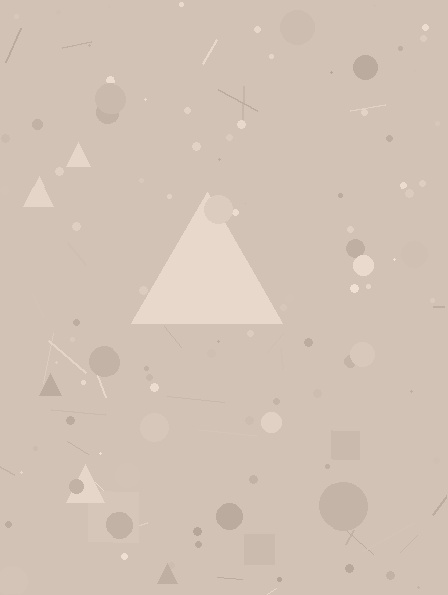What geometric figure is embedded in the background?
A triangle is embedded in the background.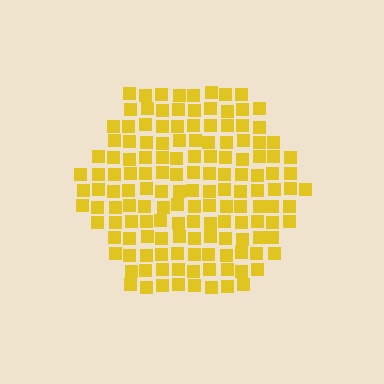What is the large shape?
The large shape is a hexagon.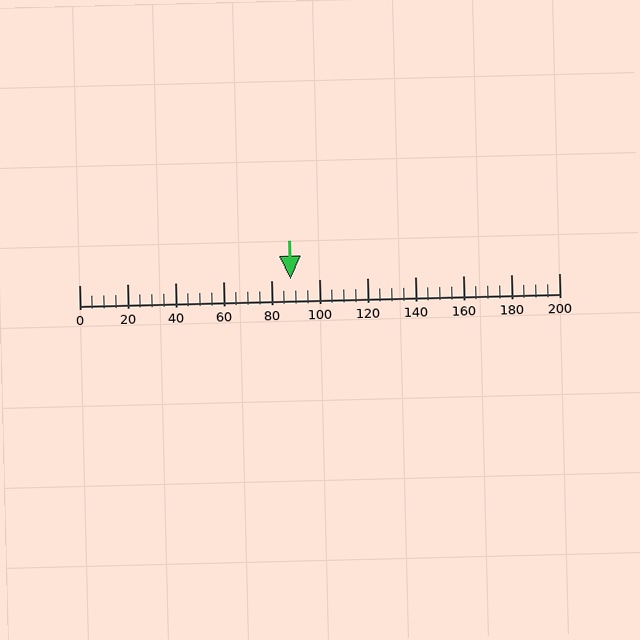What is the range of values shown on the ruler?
The ruler shows values from 0 to 200.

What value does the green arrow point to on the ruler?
The green arrow points to approximately 88.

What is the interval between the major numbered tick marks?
The major tick marks are spaced 20 units apart.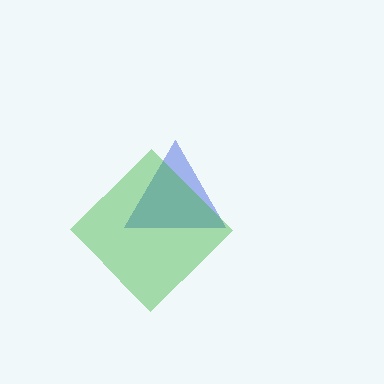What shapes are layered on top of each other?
The layered shapes are: a blue triangle, a green diamond.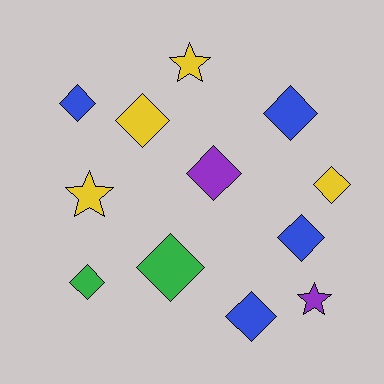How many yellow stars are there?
There are 2 yellow stars.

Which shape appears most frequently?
Diamond, with 9 objects.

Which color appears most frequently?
Blue, with 4 objects.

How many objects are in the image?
There are 12 objects.